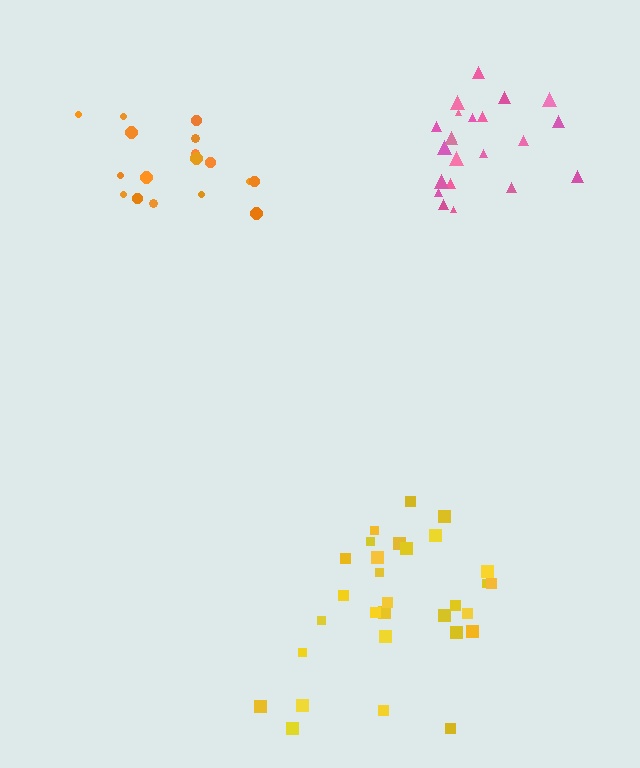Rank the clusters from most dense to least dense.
pink, orange, yellow.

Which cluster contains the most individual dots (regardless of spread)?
Yellow (30).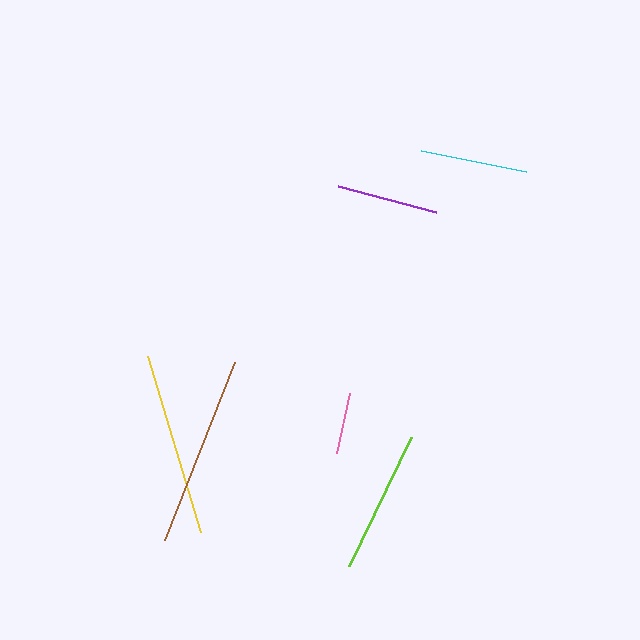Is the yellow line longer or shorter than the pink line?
The yellow line is longer than the pink line.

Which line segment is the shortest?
The pink line is the shortest at approximately 61 pixels.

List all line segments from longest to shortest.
From longest to shortest: brown, yellow, lime, cyan, purple, pink.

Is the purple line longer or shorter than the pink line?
The purple line is longer than the pink line.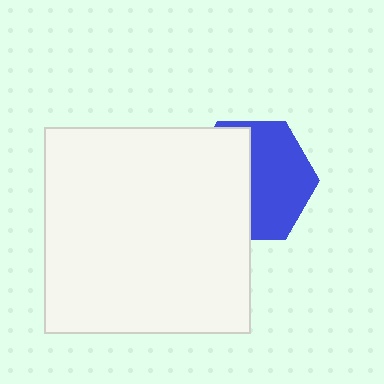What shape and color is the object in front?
The object in front is a white square.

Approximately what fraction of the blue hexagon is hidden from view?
Roughly 48% of the blue hexagon is hidden behind the white square.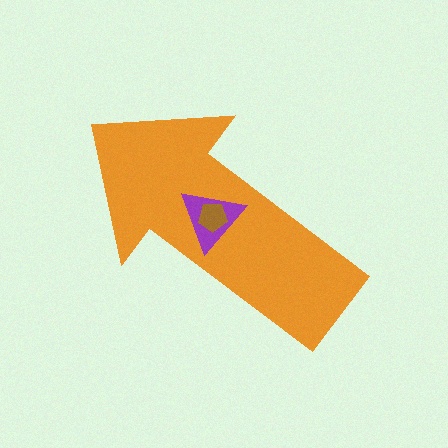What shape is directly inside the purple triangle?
The brown pentagon.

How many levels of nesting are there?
3.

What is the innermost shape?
The brown pentagon.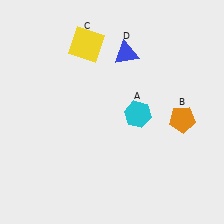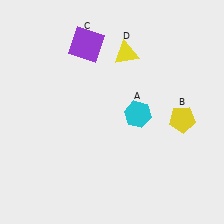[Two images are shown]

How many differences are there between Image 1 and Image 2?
There are 3 differences between the two images.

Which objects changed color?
B changed from orange to yellow. C changed from yellow to purple. D changed from blue to yellow.